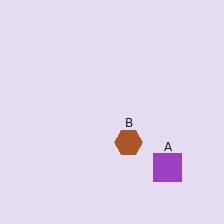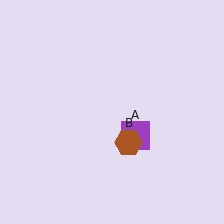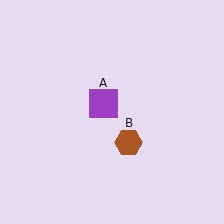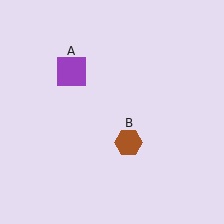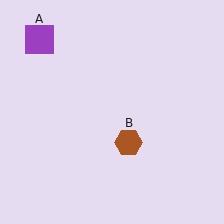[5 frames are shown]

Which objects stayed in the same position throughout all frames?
Brown hexagon (object B) remained stationary.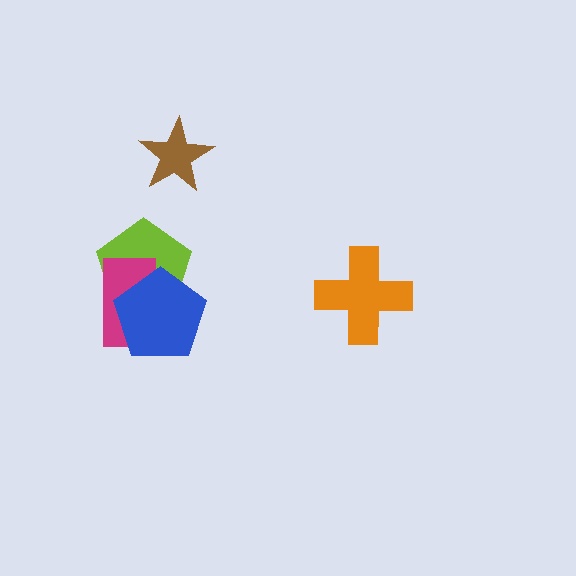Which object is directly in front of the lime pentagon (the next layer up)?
The magenta rectangle is directly in front of the lime pentagon.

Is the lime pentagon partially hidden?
Yes, it is partially covered by another shape.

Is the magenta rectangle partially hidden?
Yes, it is partially covered by another shape.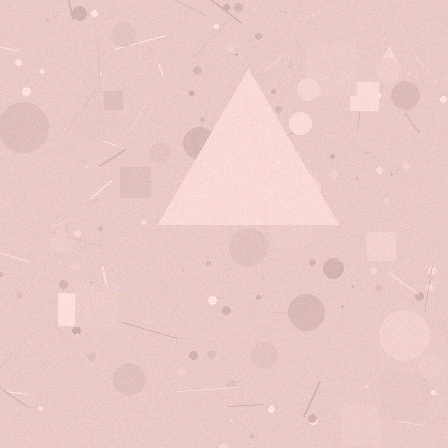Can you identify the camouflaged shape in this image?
The camouflaged shape is a triangle.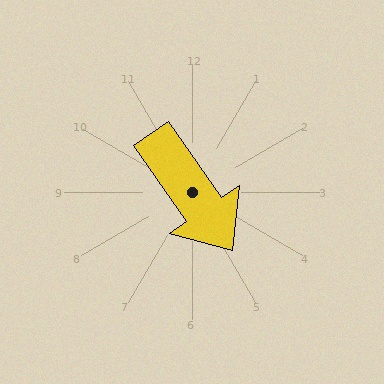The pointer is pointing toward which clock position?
Roughly 5 o'clock.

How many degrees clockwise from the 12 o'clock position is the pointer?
Approximately 145 degrees.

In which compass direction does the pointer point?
Southeast.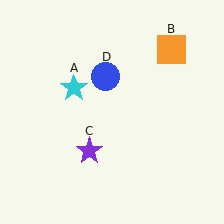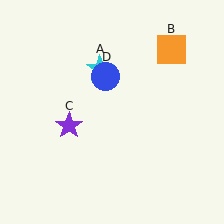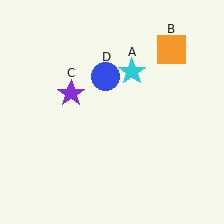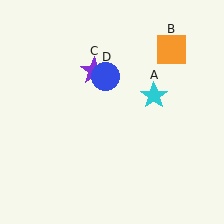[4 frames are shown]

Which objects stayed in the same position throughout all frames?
Orange square (object B) and blue circle (object D) remained stationary.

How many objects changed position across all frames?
2 objects changed position: cyan star (object A), purple star (object C).